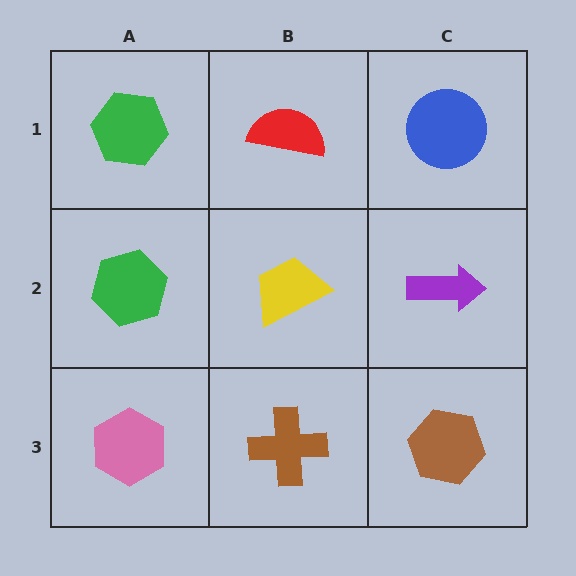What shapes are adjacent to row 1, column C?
A purple arrow (row 2, column C), a red semicircle (row 1, column B).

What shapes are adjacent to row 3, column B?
A yellow trapezoid (row 2, column B), a pink hexagon (row 3, column A), a brown hexagon (row 3, column C).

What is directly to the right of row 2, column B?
A purple arrow.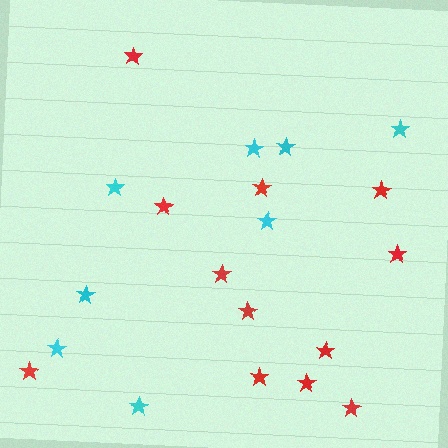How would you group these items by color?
There are 2 groups: one group of cyan stars (8) and one group of red stars (12).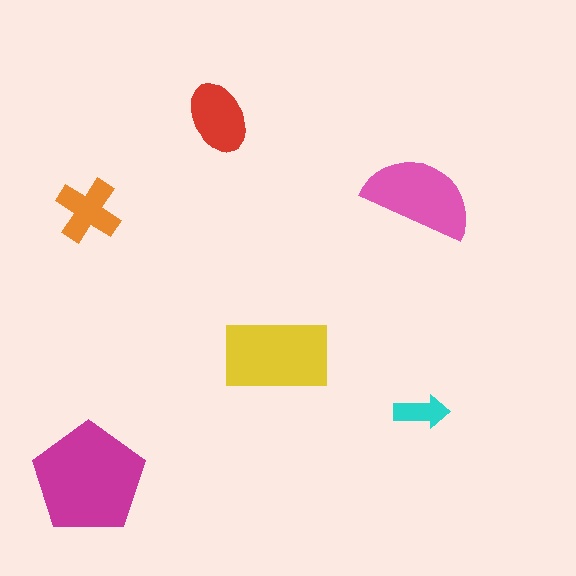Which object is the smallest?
The cyan arrow.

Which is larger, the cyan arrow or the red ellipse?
The red ellipse.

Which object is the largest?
The magenta pentagon.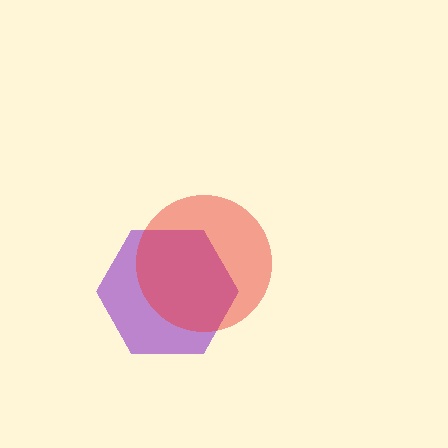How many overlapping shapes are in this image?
There are 2 overlapping shapes in the image.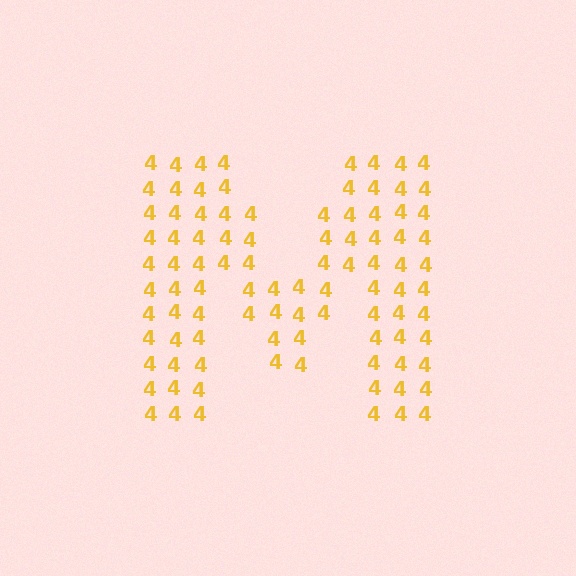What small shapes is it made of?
It is made of small digit 4's.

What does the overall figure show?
The overall figure shows the letter M.